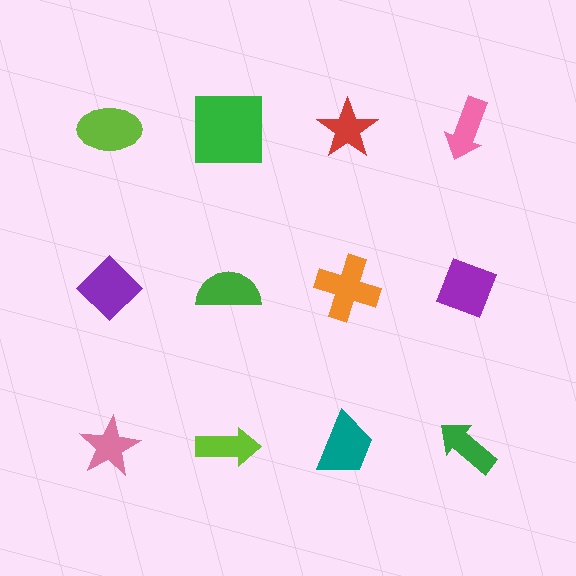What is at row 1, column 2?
A green square.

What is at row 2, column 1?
A purple diamond.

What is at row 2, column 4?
A purple diamond.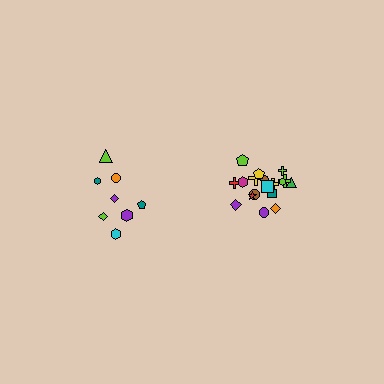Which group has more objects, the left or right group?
The right group.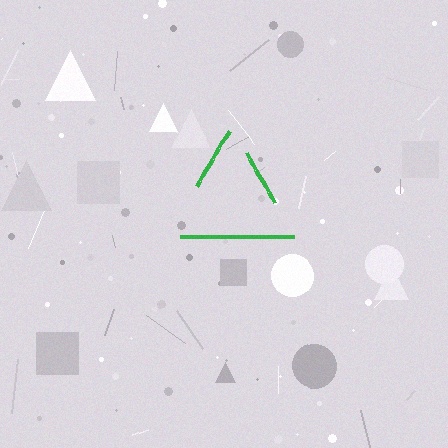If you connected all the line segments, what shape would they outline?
They would outline a triangle.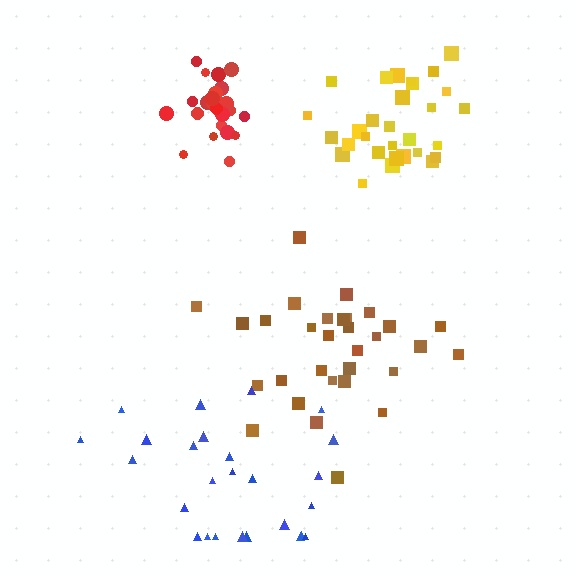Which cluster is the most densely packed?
Red.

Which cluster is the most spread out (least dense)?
Blue.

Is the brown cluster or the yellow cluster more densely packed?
Yellow.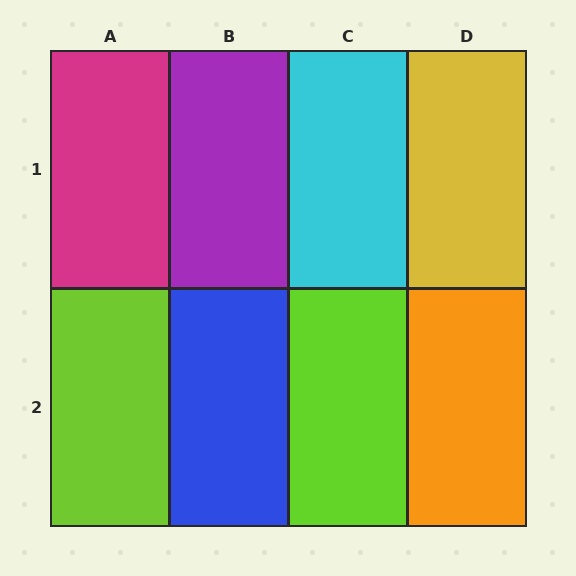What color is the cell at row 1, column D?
Yellow.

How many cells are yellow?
1 cell is yellow.